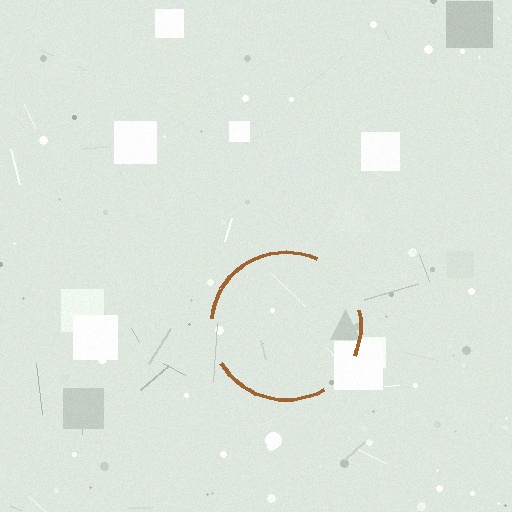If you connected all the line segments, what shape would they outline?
They would outline a circle.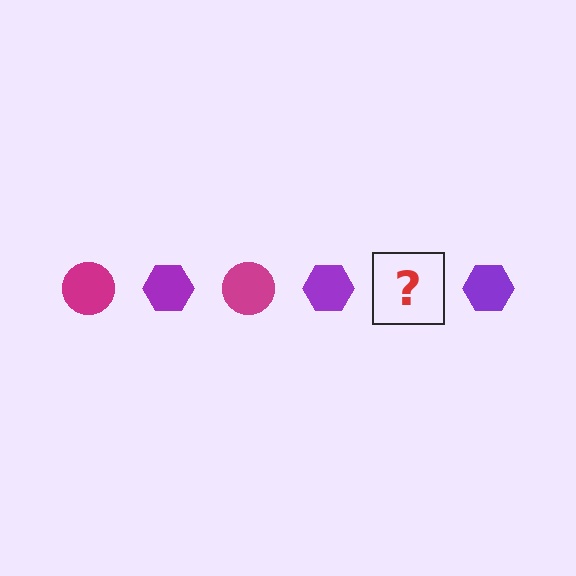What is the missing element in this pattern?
The missing element is a magenta circle.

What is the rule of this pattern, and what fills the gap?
The rule is that the pattern alternates between magenta circle and purple hexagon. The gap should be filled with a magenta circle.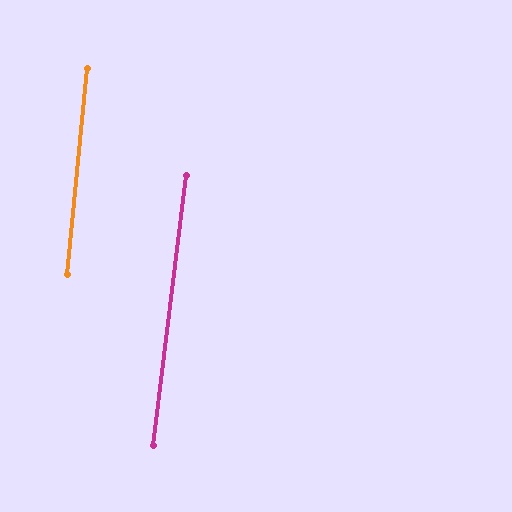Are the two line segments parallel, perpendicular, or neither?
Parallel — their directions differ by only 1.5°.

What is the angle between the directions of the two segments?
Approximately 1 degree.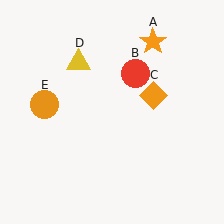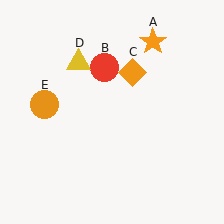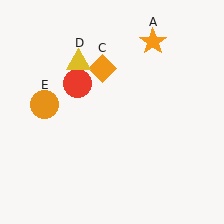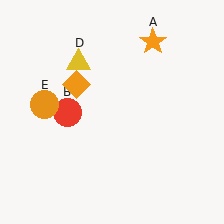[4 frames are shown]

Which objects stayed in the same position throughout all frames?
Orange star (object A) and yellow triangle (object D) and orange circle (object E) remained stationary.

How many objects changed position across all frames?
2 objects changed position: red circle (object B), orange diamond (object C).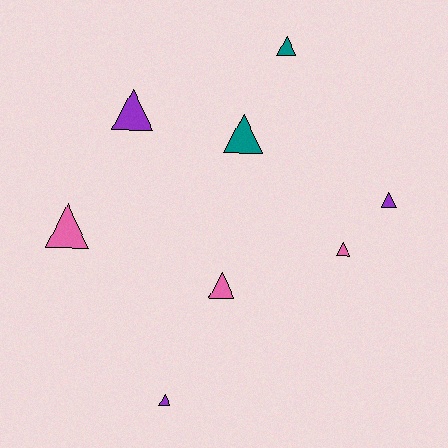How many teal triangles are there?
There are 2 teal triangles.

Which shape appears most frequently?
Triangle, with 8 objects.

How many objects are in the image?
There are 8 objects.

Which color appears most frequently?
Pink, with 3 objects.